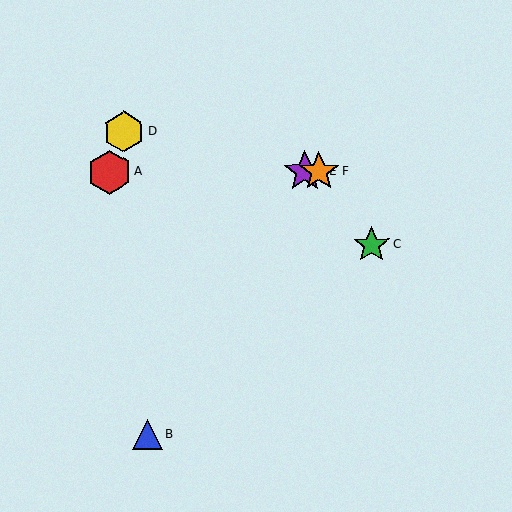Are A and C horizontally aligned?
No, A is at y≈172 and C is at y≈244.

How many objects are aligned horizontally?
3 objects (A, E, F) are aligned horizontally.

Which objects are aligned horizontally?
Objects A, E, F are aligned horizontally.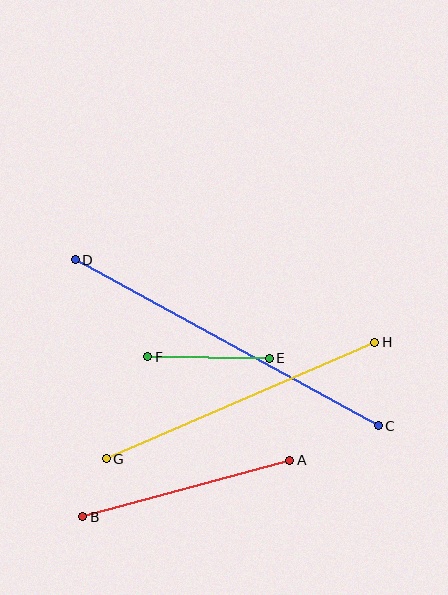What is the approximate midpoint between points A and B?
The midpoint is at approximately (186, 489) pixels.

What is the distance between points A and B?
The distance is approximately 215 pixels.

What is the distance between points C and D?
The distance is approximately 346 pixels.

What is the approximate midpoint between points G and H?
The midpoint is at approximately (241, 400) pixels.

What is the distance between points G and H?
The distance is approximately 293 pixels.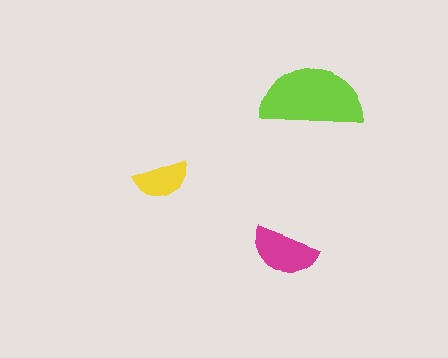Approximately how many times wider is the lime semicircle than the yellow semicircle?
About 2 times wider.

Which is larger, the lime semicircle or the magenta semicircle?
The lime one.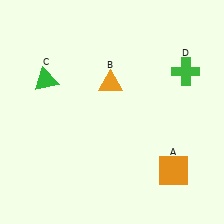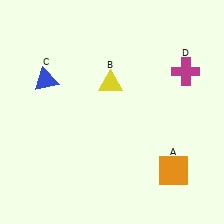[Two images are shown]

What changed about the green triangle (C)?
In Image 1, C is green. In Image 2, it changed to blue.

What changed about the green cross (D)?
In Image 1, D is green. In Image 2, it changed to magenta.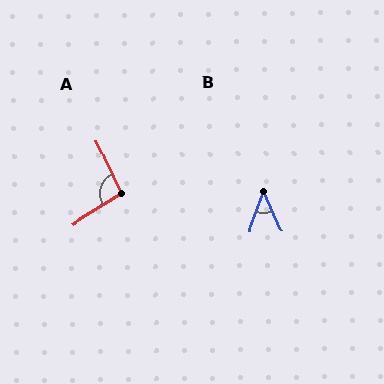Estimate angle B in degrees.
Approximately 43 degrees.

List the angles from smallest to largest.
B (43°), A (97°).